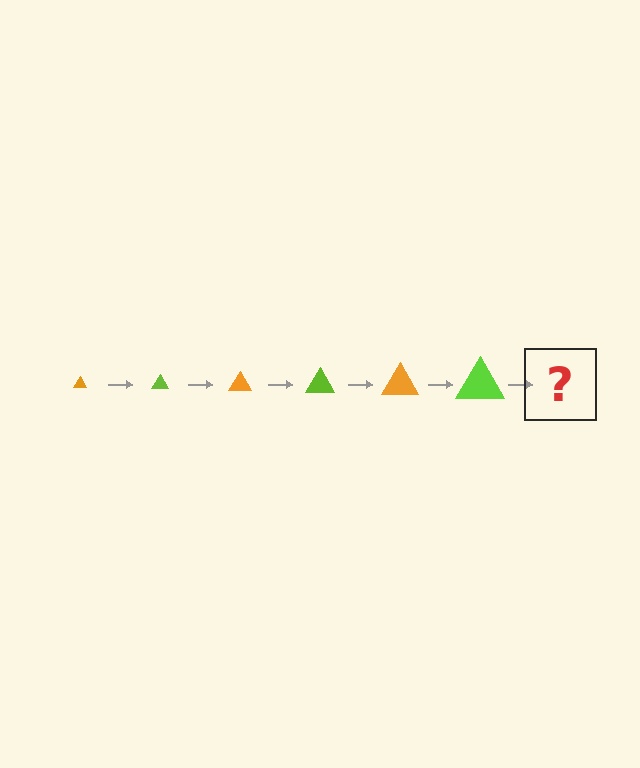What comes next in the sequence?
The next element should be an orange triangle, larger than the previous one.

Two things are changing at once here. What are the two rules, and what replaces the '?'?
The two rules are that the triangle grows larger each step and the color cycles through orange and lime. The '?' should be an orange triangle, larger than the previous one.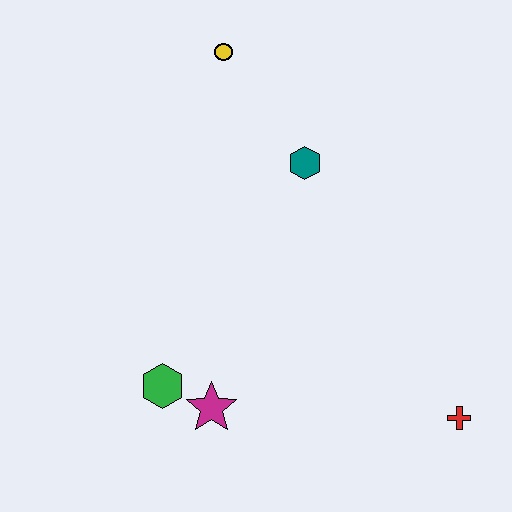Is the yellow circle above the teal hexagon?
Yes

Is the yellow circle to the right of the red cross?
No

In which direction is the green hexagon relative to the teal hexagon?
The green hexagon is below the teal hexagon.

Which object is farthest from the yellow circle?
The red cross is farthest from the yellow circle.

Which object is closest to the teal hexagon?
The yellow circle is closest to the teal hexagon.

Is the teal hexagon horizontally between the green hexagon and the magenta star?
No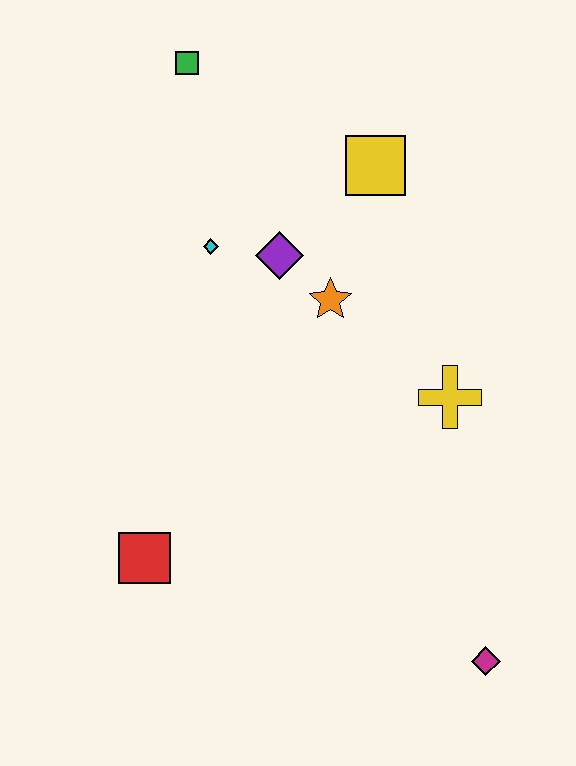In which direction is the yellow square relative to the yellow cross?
The yellow square is above the yellow cross.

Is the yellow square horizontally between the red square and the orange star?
No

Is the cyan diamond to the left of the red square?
No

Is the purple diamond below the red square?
No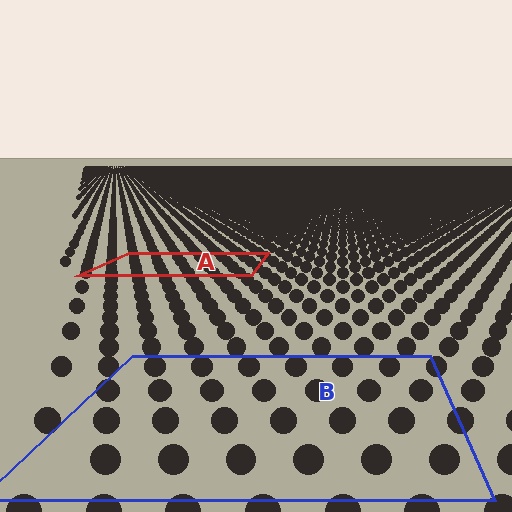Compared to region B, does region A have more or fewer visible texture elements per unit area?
Region A has more texture elements per unit area — they are packed more densely because it is farther away.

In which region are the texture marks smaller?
The texture marks are smaller in region A, because it is farther away.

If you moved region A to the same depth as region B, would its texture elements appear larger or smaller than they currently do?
They would appear larger. At a closer depth, the same texture elements are projected at a bigger on-screen size.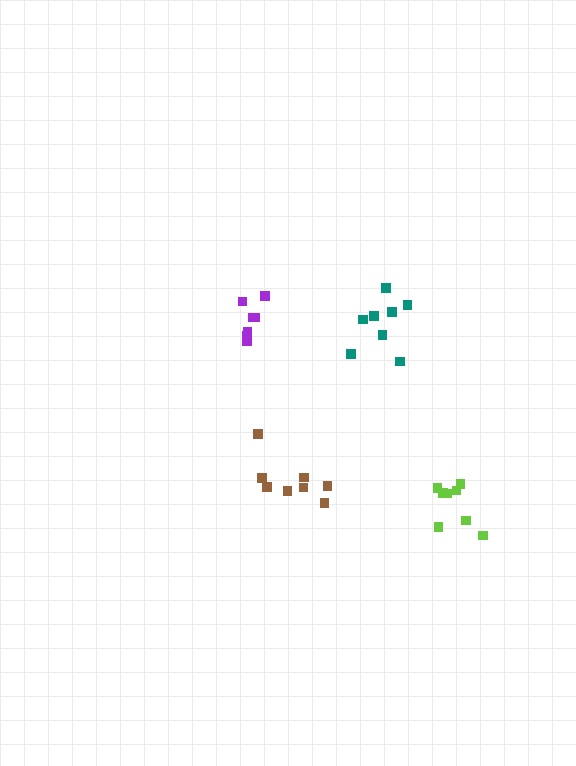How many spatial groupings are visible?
There are 4 spatial groupings.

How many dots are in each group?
Group 1: 7 dots, Group 2: 8 dots, Group 3: 8 dots, Group 4: 8 dots (31 total).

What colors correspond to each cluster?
The clusters are colored: purple, teal, brown, lime.